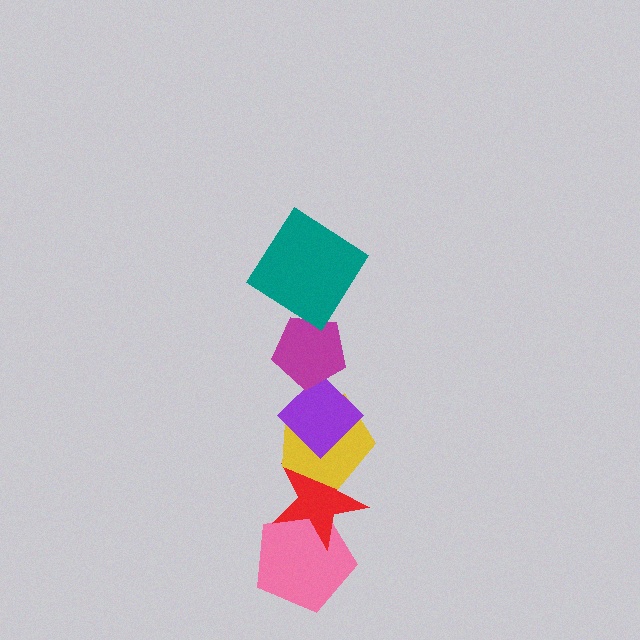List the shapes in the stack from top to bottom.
From top to bottom: the teal diamond, the magenta pentagon, the purple diamond, the yellow pentagon, the red star, the pink pentagon.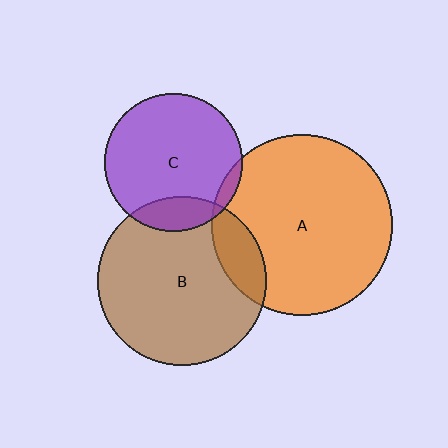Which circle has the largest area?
Circle A (orange).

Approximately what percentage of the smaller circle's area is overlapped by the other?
Approximately 5%.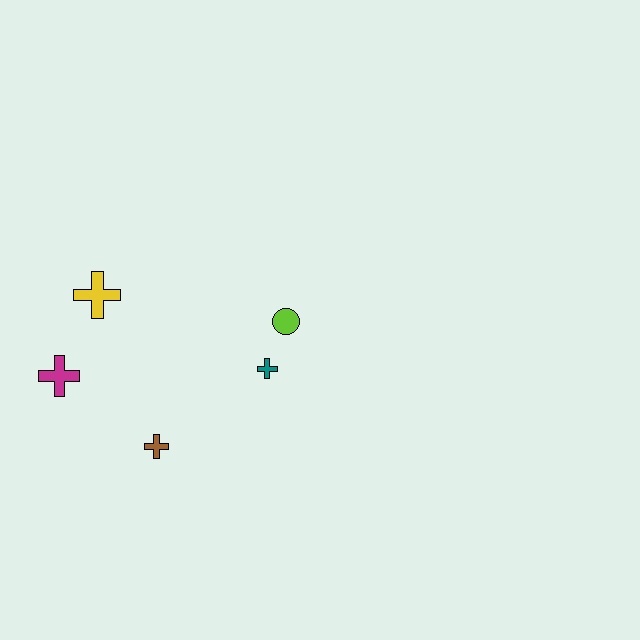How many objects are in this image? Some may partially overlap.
There are 5 objects.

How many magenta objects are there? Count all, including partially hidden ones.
There is 1 magenta object.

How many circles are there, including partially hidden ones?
There is 1 circle.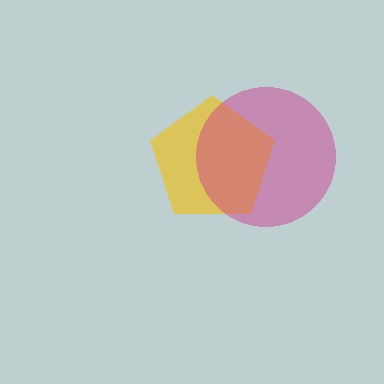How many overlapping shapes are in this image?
There are 2 overlapping shapes in the image.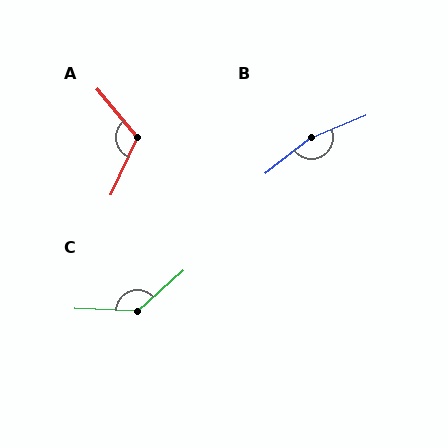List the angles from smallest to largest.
A (115°), C (135°), B (163°).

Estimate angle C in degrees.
Approximately 135 degrees.